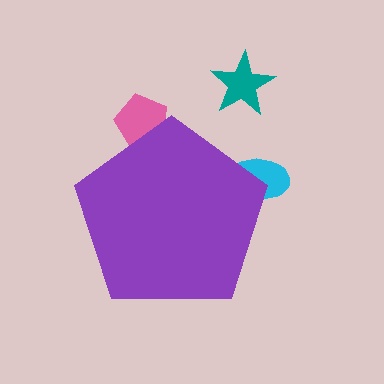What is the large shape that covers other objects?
A purple pentagon.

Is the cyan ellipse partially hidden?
Yes, the cyan ellipse is partially hidden behind the purple pentagon.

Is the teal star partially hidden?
No, the teal star is fully visible.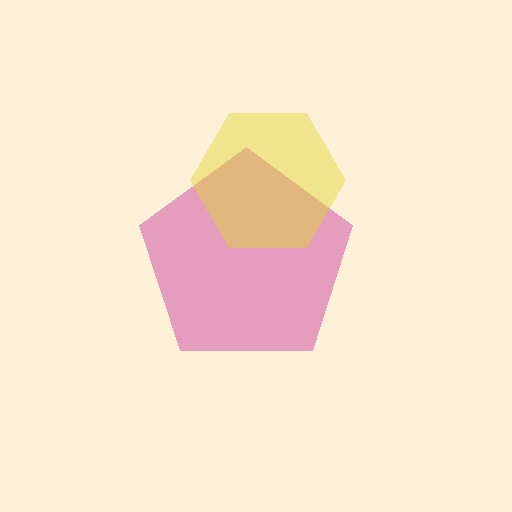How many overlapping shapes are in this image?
There are 2 overlapping shapes in the image.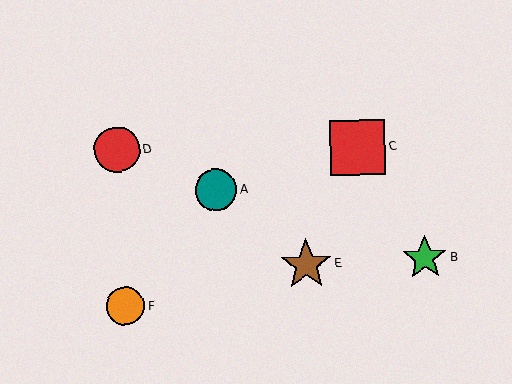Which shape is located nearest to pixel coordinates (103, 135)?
The red circle (labeled D) at (117, 150) is nearest to that location.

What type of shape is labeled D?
Shape D is a red circle.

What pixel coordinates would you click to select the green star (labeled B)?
Click at (425, 258) to select the green star B.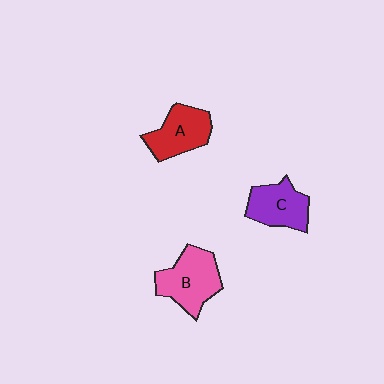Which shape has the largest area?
Shape B (pink).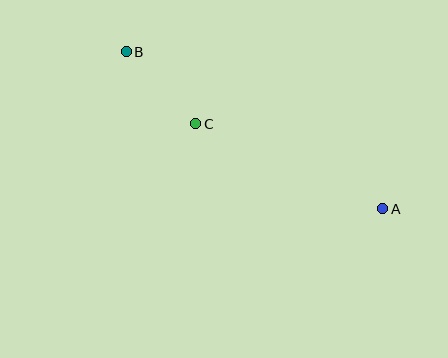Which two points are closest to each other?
Points B and C are closest to each other.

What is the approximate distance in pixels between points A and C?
The distance between A and C is approximately 205 pixels.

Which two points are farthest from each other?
Points A and B are farthest from each other.